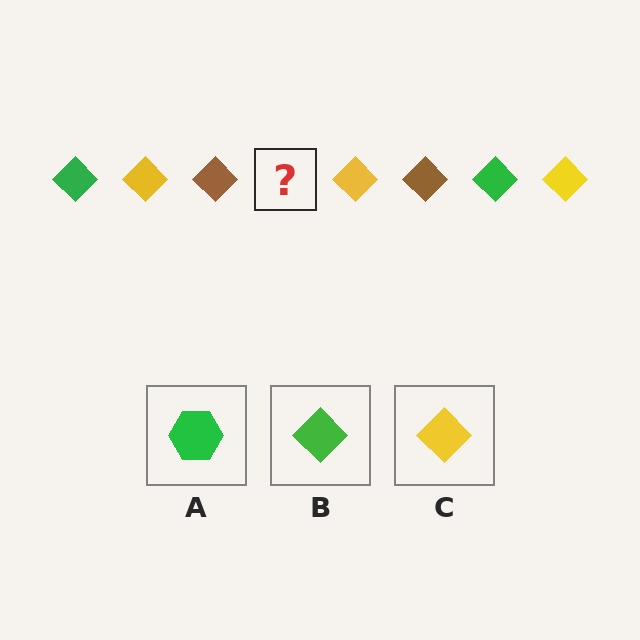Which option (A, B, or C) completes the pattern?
B.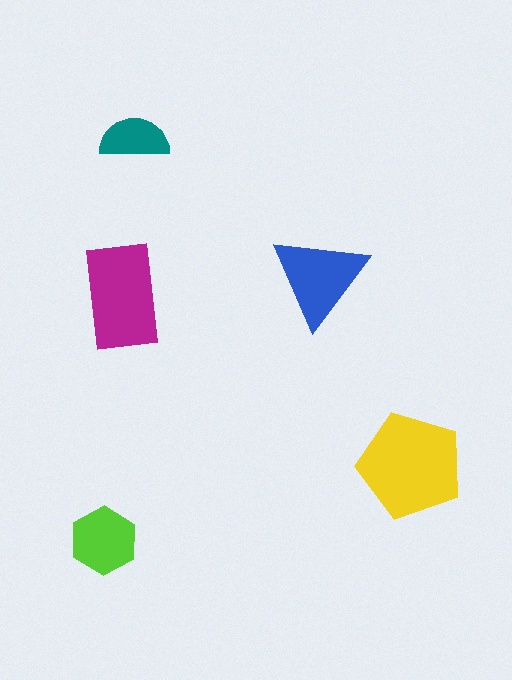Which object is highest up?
The teal semicircle is topmost.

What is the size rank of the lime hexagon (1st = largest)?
4th.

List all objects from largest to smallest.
The yellow pentagon, the magenta rectangle, the blue triangle, the lime hexagon, the teal semicircle.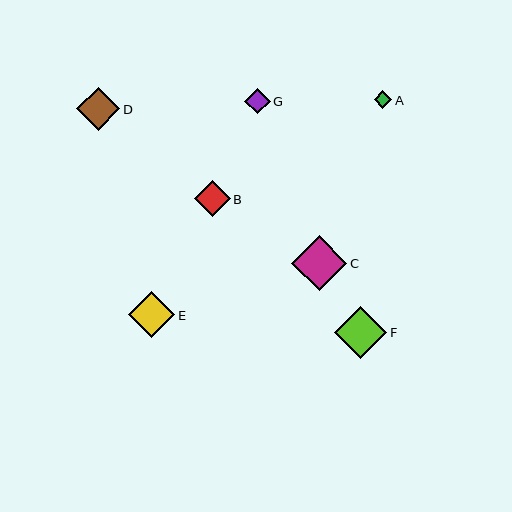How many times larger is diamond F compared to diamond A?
Diamond F is approximately 3.0 times the size of diamond A.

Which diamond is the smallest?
Diamond A is the smallest with a size of approximately 17 pixels.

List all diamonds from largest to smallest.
From largest to smallest: C, F, E, D, B, G, A.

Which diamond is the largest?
Diamond C is the largest with a size of approximately 55 pixels.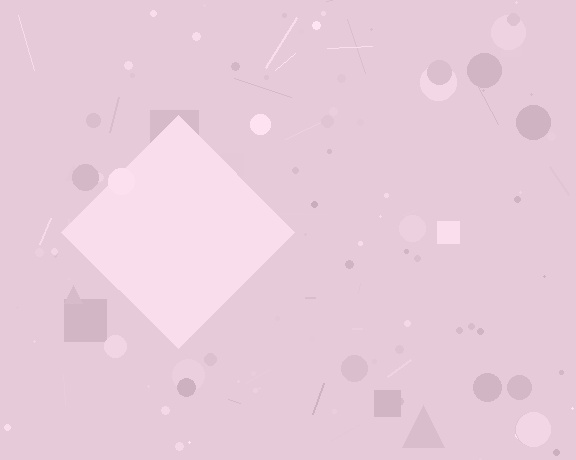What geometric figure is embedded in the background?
A diamond is embedded in the background.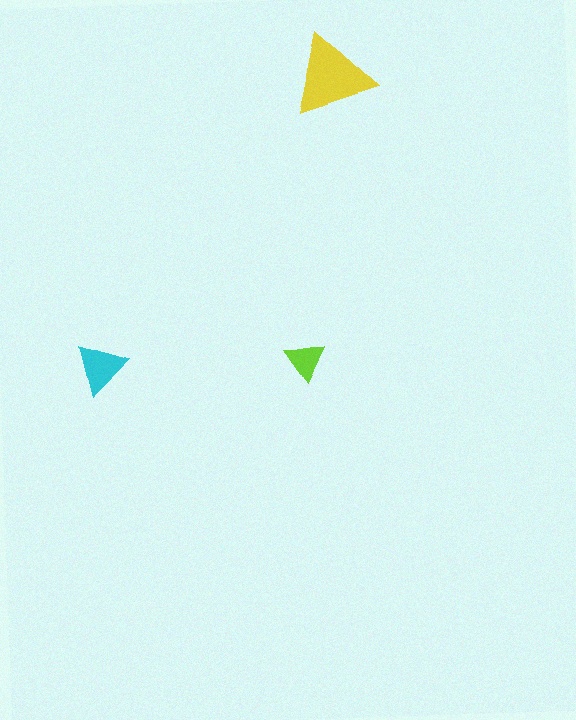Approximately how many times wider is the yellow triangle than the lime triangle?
About 2 times wider.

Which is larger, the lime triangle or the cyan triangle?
The cyan one.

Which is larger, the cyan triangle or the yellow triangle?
The yellow one.